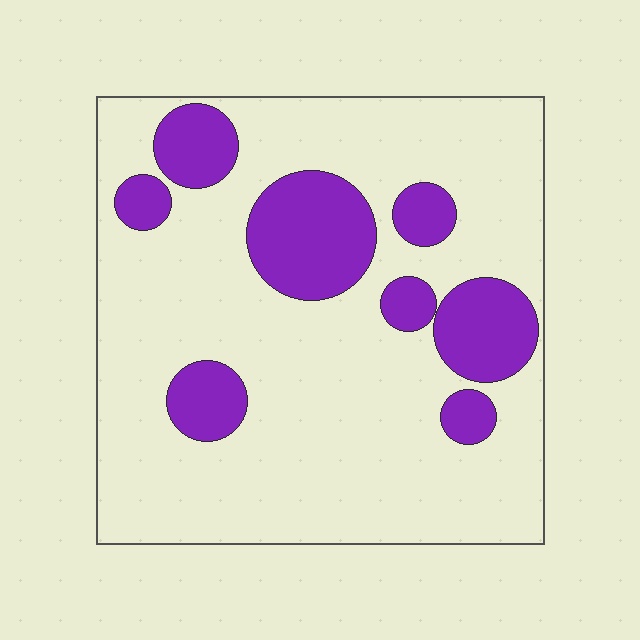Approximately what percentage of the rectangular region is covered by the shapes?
Approximately 20%.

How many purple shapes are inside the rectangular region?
8.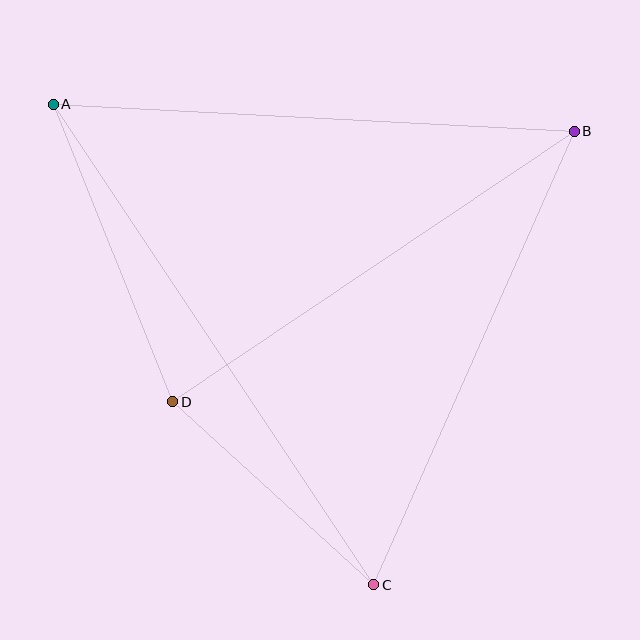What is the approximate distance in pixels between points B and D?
The distance between B and D is approximately 485 pixels.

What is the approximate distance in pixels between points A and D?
The distance between A and D is approximately 321 pixels.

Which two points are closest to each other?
Points C and D are closest to each other.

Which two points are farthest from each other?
Points A and C are farthest from each other.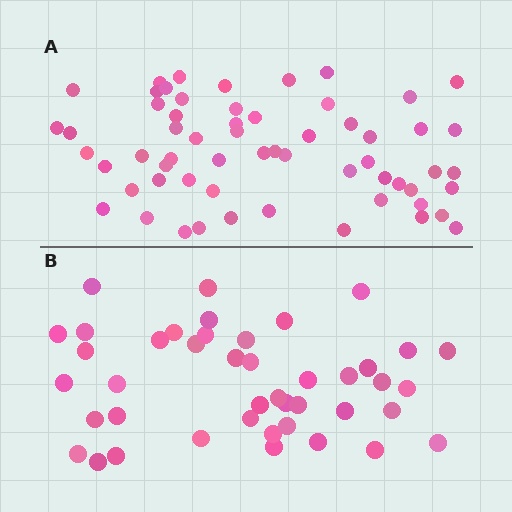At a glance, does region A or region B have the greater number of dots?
Region A (the top region) has more dots.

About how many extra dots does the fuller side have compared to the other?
Region A has approximately 15 more dots than region B.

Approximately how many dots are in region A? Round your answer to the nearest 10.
About 60 dots.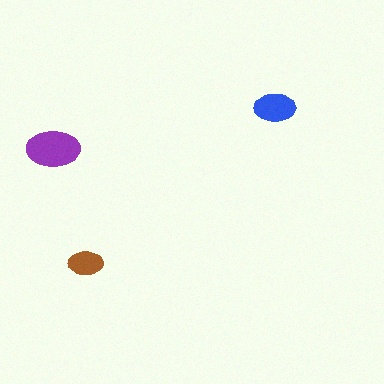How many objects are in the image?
There are 3 objects in the image.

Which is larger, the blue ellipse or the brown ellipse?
The blue one.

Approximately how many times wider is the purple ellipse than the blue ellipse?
About 1.5 times wider.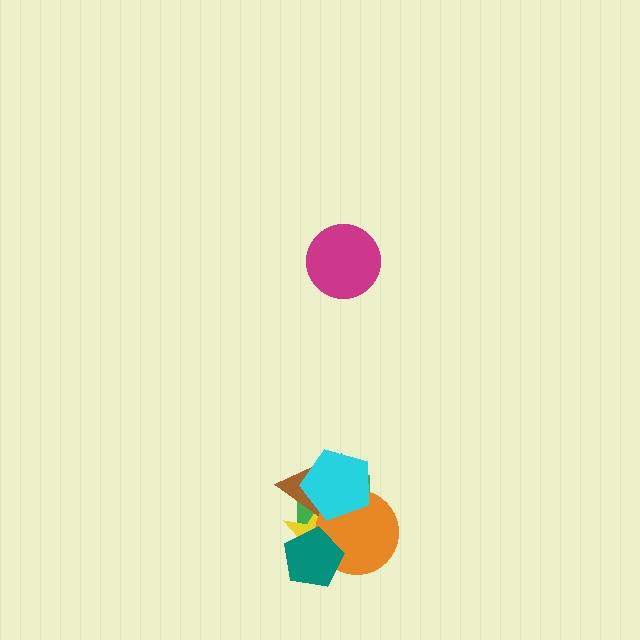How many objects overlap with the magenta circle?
0 objects overlap with the magenta circle.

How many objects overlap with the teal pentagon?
3 objects overlap with the teal pentagon.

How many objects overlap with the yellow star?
5 objects overlap with the yellow star.